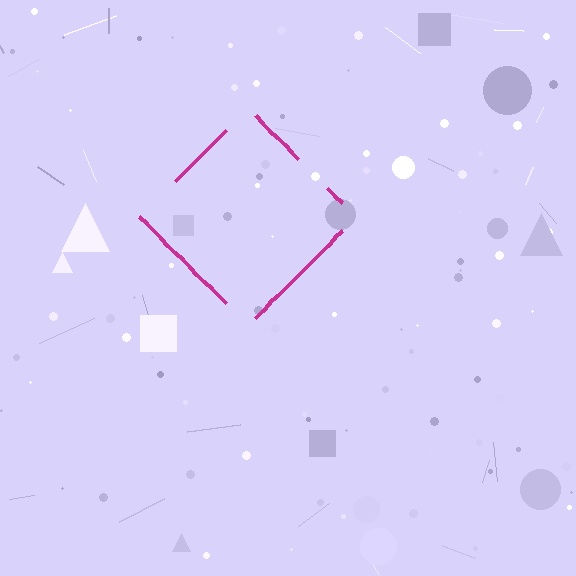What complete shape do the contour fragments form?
The contour fragments form a diamond.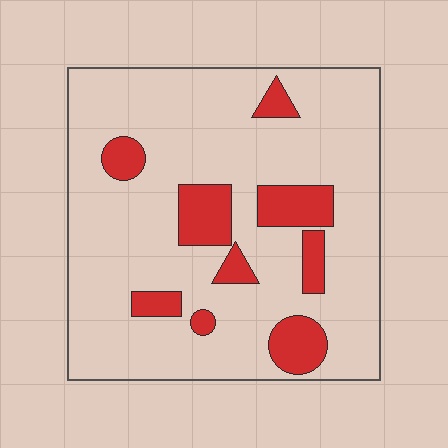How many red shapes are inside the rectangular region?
9.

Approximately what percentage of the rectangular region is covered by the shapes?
Approximately 15%.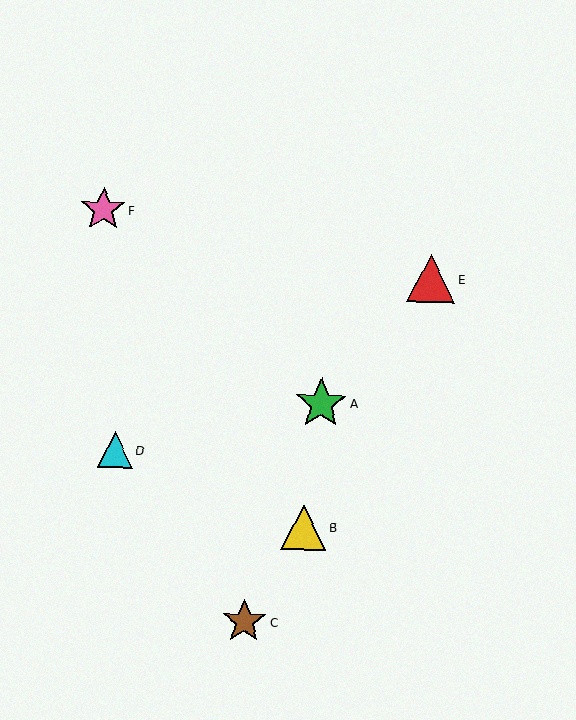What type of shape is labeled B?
Shape B is a yellow triangle.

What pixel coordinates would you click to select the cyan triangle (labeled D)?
Click at (115, 450) to select the cyan triangle D.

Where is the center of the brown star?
The center of the brown star is at (244, 621).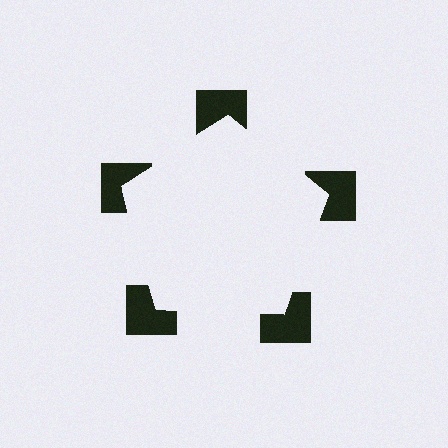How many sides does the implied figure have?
5 sides.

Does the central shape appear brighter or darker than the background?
It typically appears slightly brighter than the background, even though no actual brightness change is drawn.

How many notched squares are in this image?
There are 5 — one at each vertex of the illusory pentagon.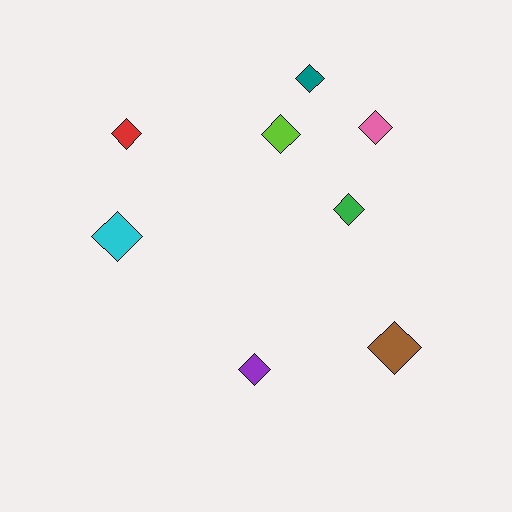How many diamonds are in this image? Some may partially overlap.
There are 8 diamonds.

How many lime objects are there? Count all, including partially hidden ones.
There is 1 lime object.